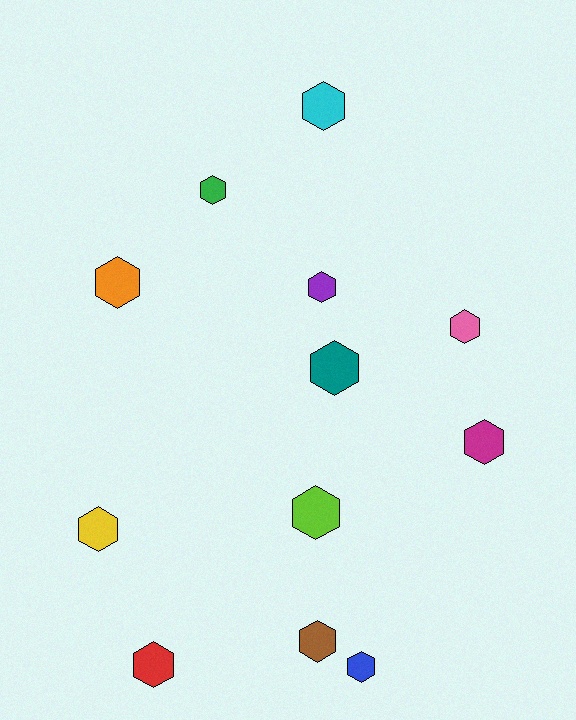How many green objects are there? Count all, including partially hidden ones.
There is 1 green object.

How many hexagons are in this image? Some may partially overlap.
There are 12 hexagons.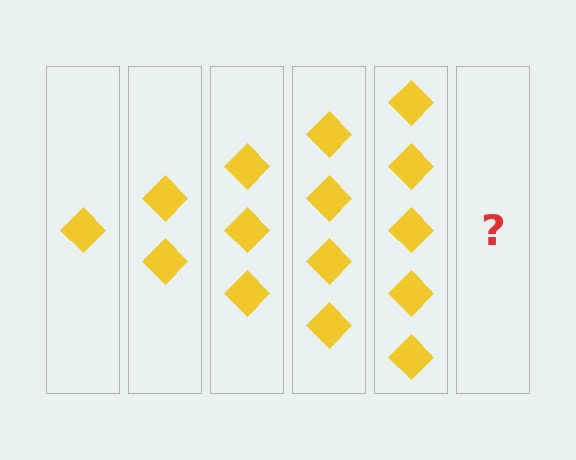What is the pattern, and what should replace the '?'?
The pattern is that each step adds one more diamond. The '?' should be 6 diamonds.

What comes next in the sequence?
The next element should be 6 diamonds.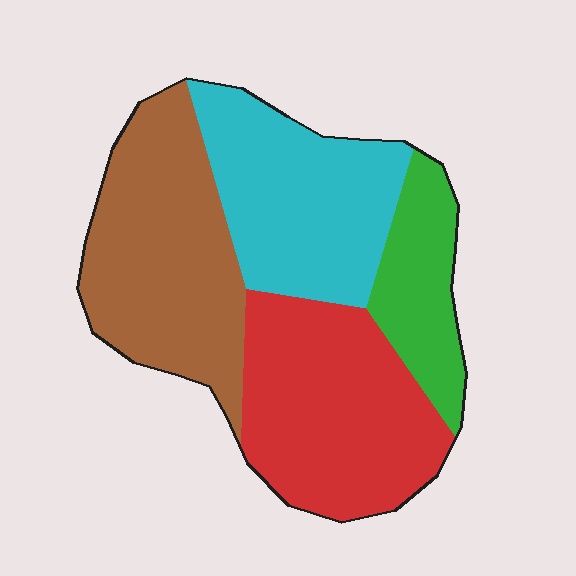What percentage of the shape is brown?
Brown covers about 30% of the shape.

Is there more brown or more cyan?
Brown.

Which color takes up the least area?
Green, at roughly 15%.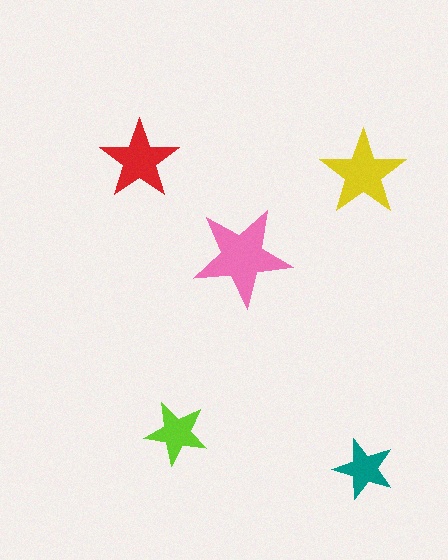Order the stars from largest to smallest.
the pink one, the yellow one, the red one, the lime one, the teal one.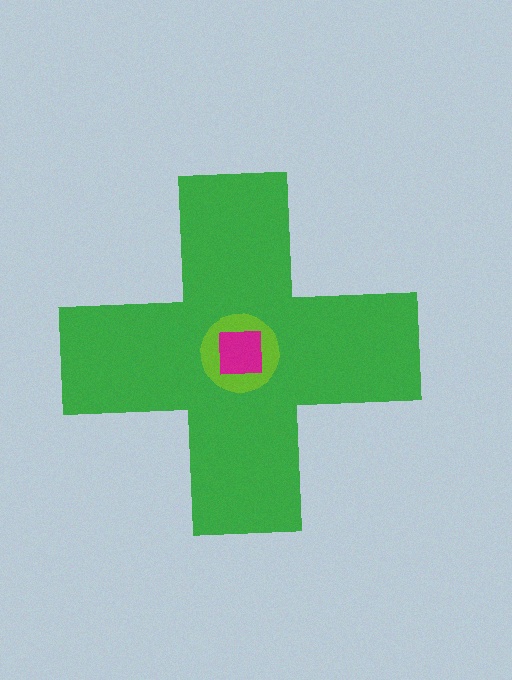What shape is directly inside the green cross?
The lime circle.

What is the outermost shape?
The green cross.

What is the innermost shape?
The magenta square.